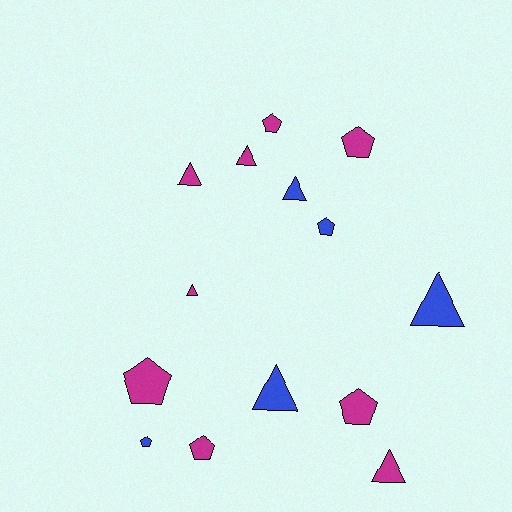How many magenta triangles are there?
There are 4 magenta triangles.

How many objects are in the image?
There are 14 objects.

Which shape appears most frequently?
Pentagon, with 7 objects.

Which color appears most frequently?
Magenta, with 9 objects.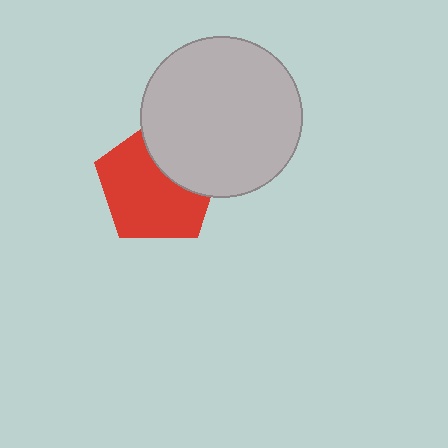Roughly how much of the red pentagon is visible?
Most of it is visible (roughly 67%).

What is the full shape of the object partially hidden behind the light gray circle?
The partially hidden object is a red pentagon.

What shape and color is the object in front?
The object in front is a light gray circle.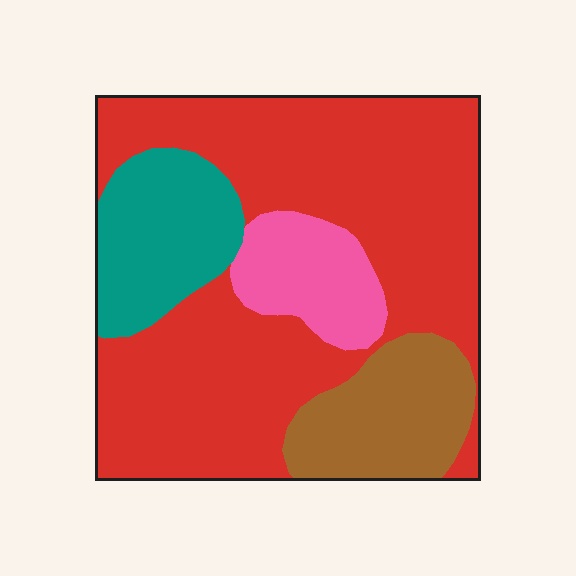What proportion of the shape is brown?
Brown covers around 15% of the shape.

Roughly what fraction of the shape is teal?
Teal takes up about one eighth (1/8) of the shape.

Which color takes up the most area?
Red, at roughly 60%.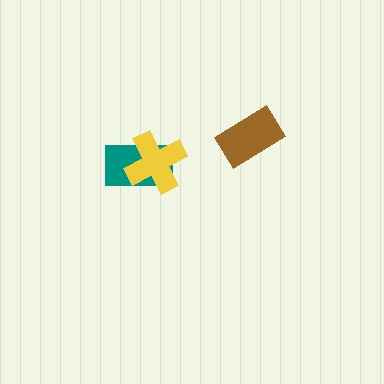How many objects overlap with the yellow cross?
1 object overlaps with the yellow cross.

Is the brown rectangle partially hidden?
No, no other shape covers it.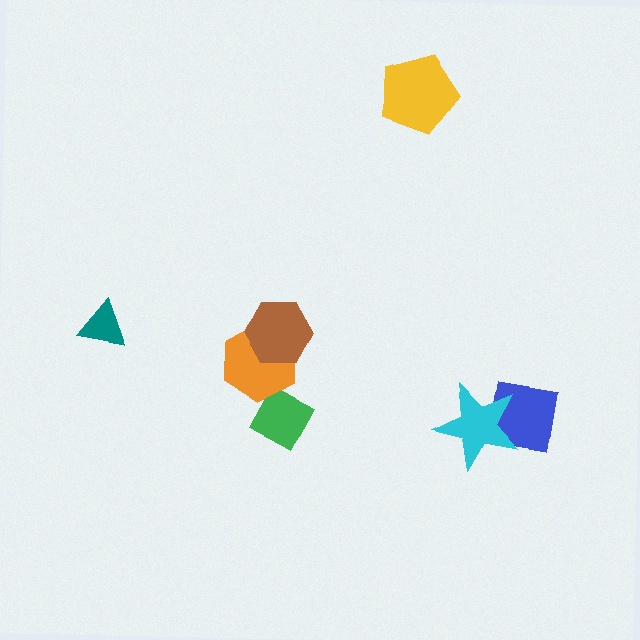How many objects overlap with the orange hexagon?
2 objects overlap with the orange hexagon.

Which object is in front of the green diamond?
The orange hexagon is in front of the green diamond.